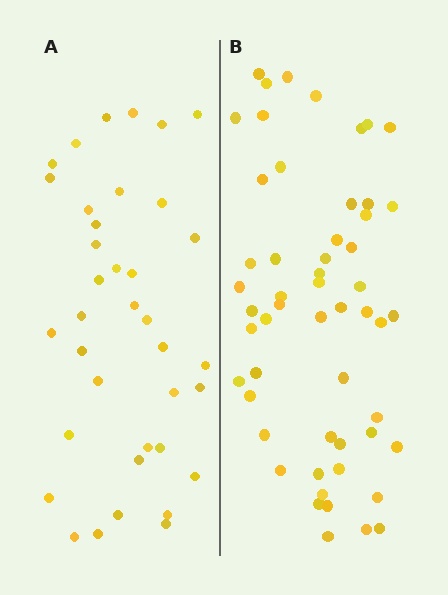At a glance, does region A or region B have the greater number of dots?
Region B (the right region) has more dots.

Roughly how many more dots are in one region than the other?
Region B has approximately 15 more dots than region A.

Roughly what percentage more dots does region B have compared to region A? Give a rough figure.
About 45% more.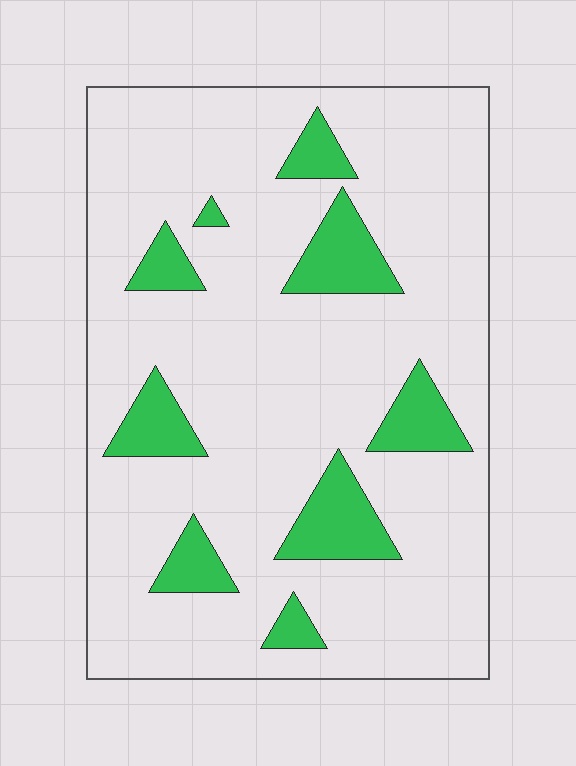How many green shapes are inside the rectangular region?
9.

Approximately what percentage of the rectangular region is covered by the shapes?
Approximately 15%.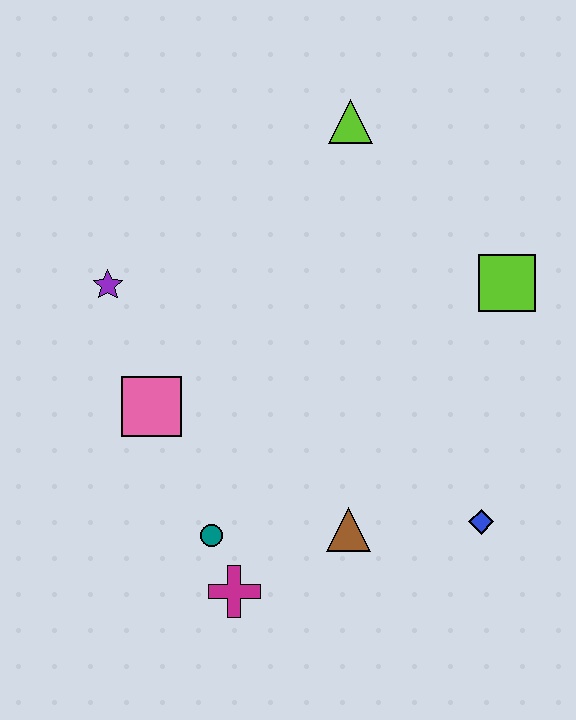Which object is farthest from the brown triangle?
The lime triangle is farthest from the brown triangle.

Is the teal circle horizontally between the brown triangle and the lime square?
No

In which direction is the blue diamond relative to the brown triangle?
The blue diamond is to the right of the brown triangle.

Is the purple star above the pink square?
Yes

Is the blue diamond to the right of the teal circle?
Yes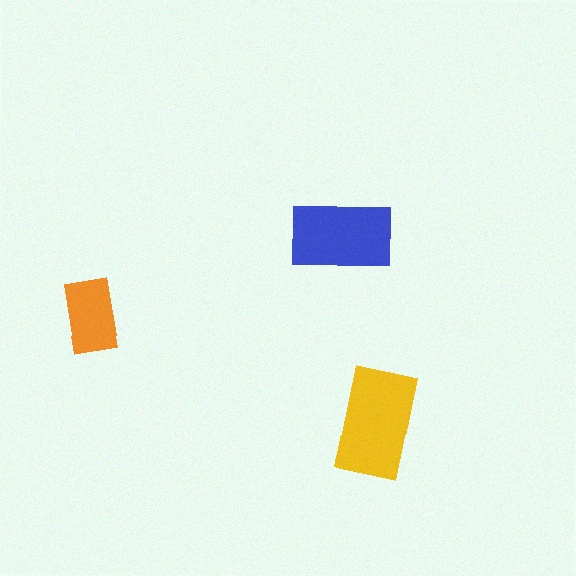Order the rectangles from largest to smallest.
the yellow one, the blue one, the orange one.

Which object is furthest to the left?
The orange rectangle is leftmost.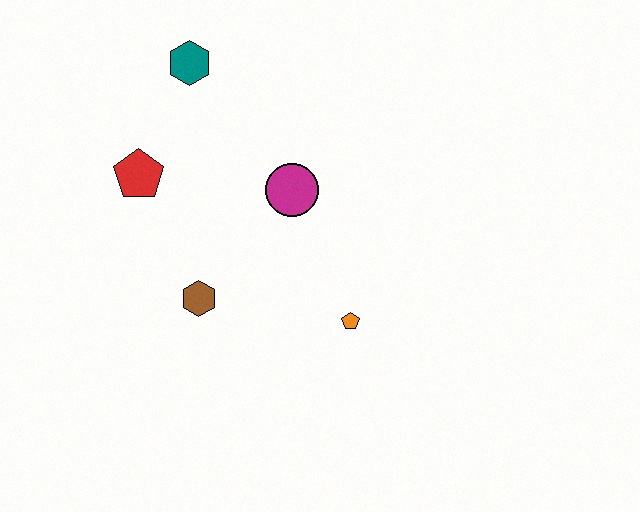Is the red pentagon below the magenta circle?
No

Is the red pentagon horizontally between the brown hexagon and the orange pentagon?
No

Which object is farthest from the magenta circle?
The teal hexagon is farthest from the magenta circle.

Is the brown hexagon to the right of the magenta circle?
No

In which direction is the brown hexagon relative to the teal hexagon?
The brown hexagon is below the teal hexagon.